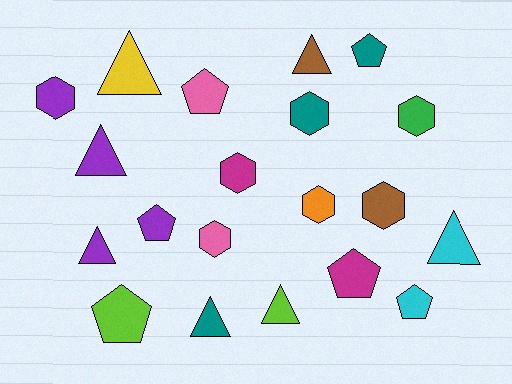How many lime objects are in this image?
There are 2 lime objects.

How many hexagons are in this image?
There are 7 hexagons.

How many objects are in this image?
There are 20 objects.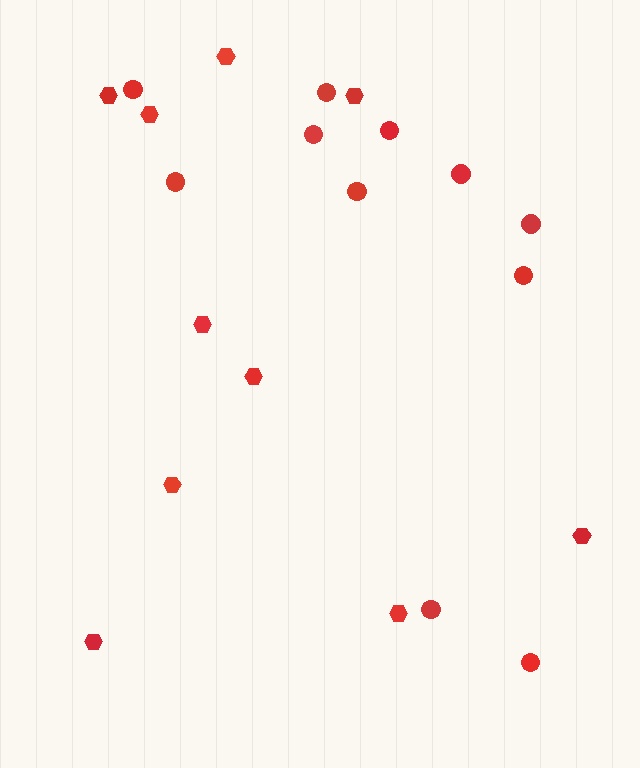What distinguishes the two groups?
There are 2 groups: one group of circles (11) and one group of hexagons (10).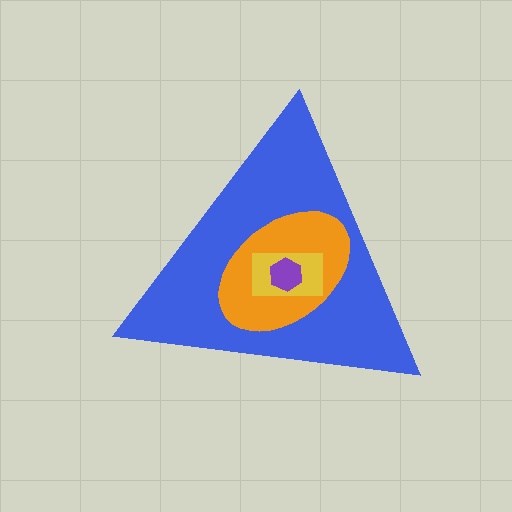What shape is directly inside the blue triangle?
The orange ellipse.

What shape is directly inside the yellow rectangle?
The purple hexagon.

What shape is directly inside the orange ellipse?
The yellow rectangle.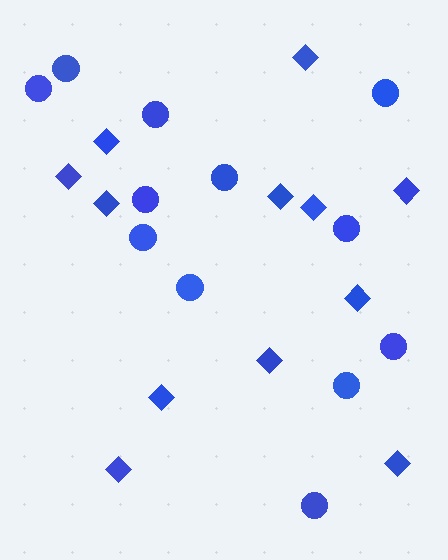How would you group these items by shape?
There are 2 groups: one group of diamonds (12) and one group of circles (12).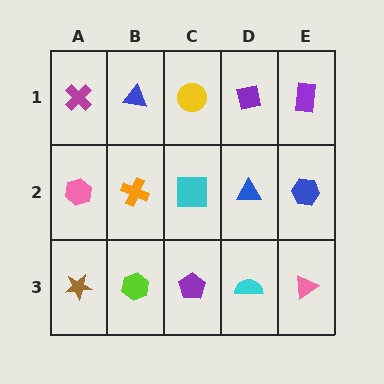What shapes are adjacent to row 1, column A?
A pink hexagon (row 2, column A), a blue triangle (row 1, column B).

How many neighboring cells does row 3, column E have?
2.